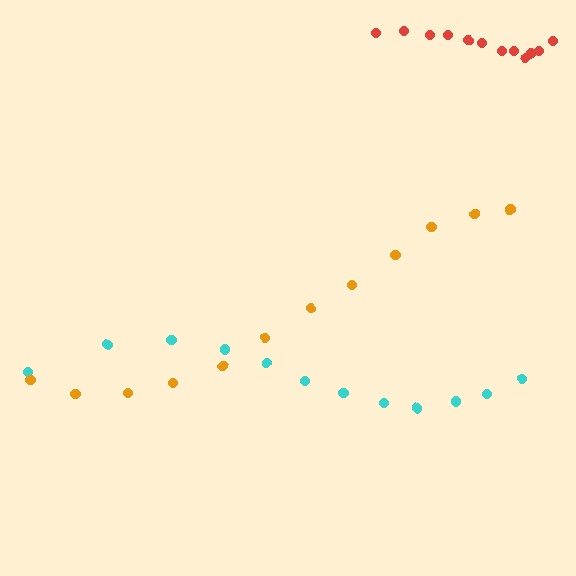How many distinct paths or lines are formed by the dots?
There are 3 distinct paths.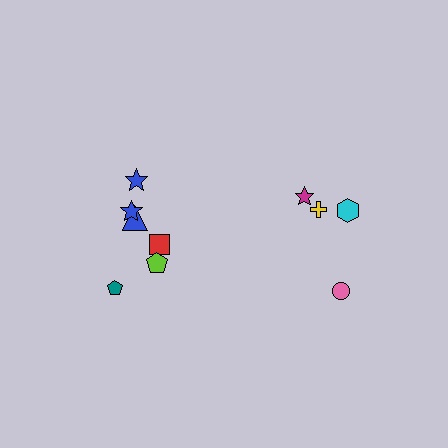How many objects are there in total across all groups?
There are 10 objects.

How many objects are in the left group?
There are 6 objects.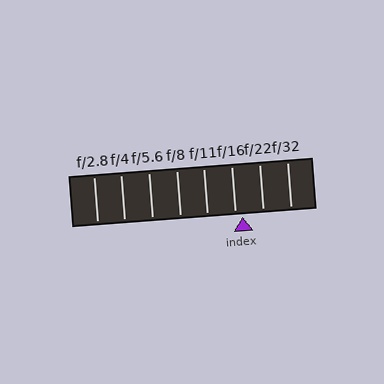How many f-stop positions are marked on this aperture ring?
There are 8 f-stop positions marked.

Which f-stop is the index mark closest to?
The index mark is closest to f/16.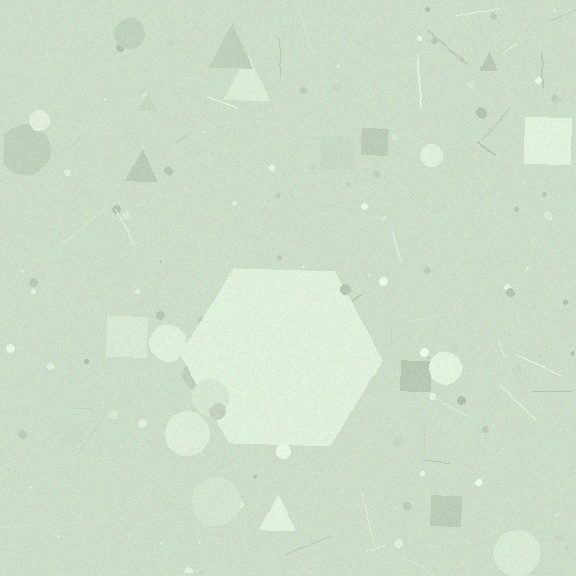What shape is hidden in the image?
A hexagon is hidden in the image.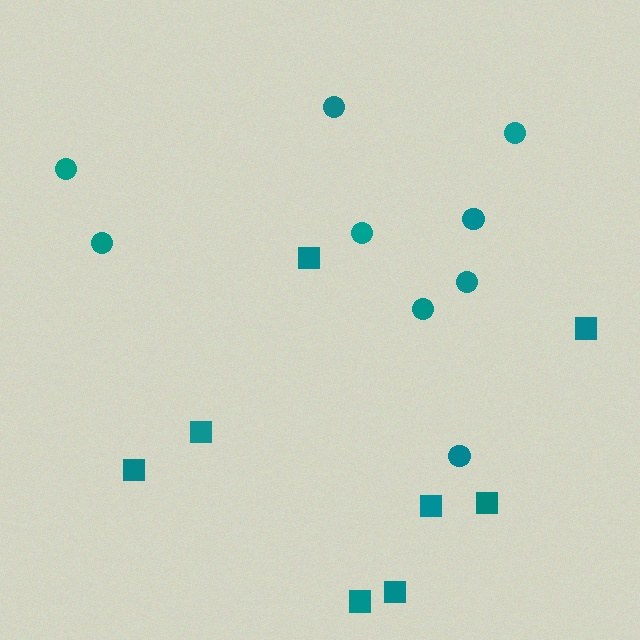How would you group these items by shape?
There are 2 groups: one group of squares (8) and one group of circles (9).